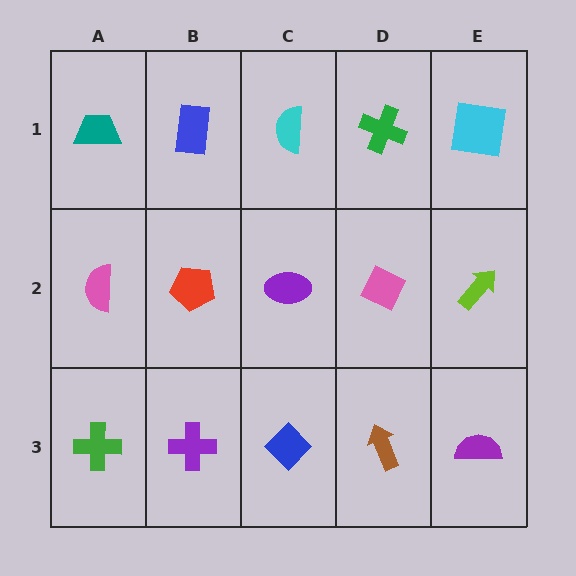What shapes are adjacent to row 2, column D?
A green cross (row 1, column D), a brown arrow (row 3, column D), a purple ellipse (row 2, column C), a lime arrow (row 2, column E).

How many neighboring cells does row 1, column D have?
3.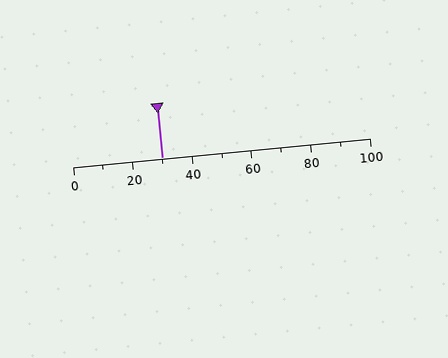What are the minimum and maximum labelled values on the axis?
The axis runs from 0 to 100.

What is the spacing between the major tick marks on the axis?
The major ticks are spaced 20 apart.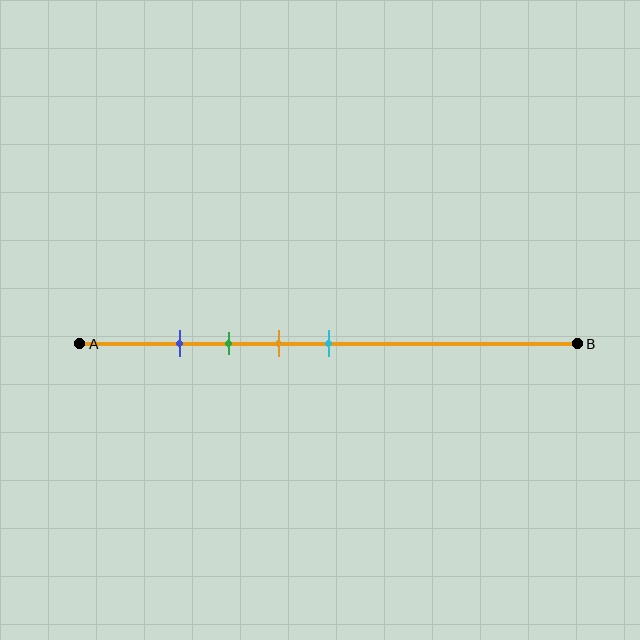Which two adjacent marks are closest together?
The blue and green marks are the closest adjacent pair.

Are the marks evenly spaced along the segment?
Yes, the marks are approximately evenly spaced.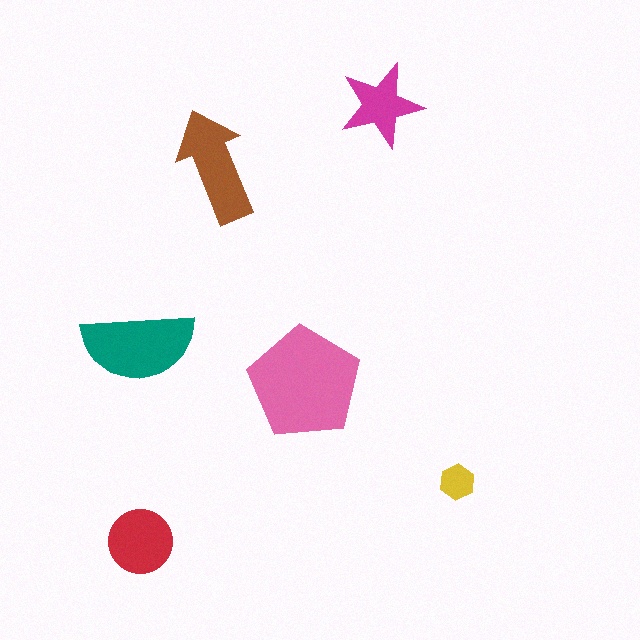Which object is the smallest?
The yellow hexagon.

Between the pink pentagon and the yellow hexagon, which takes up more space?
The pink pentagon.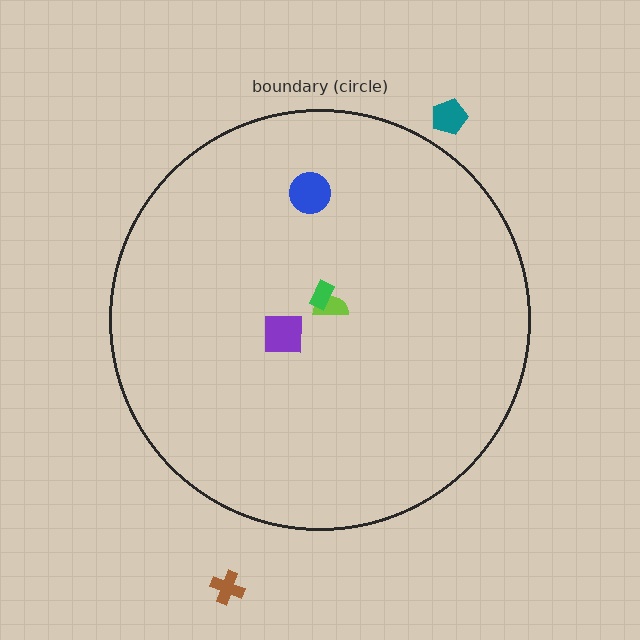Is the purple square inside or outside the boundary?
Inside.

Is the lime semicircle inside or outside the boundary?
Inside.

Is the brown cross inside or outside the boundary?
Outside.